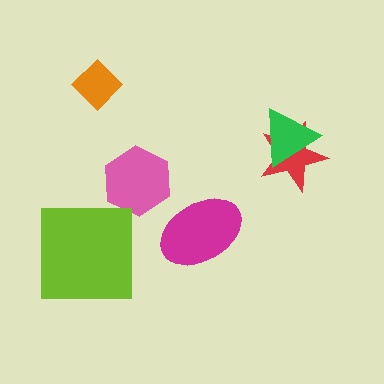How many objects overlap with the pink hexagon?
0 objects overlap with the pink hexagon.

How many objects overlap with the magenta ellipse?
0 objects overlap with the magenta ellipse.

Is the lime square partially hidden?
No, no other shape covers it.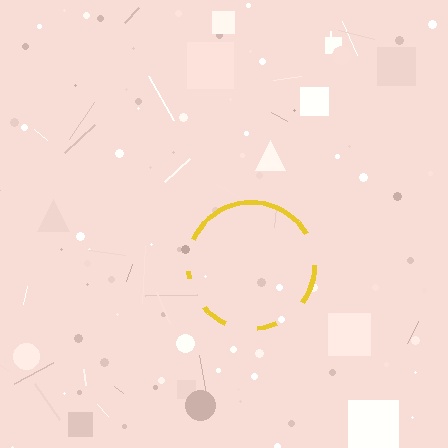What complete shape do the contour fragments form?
The contour fragments form a circle.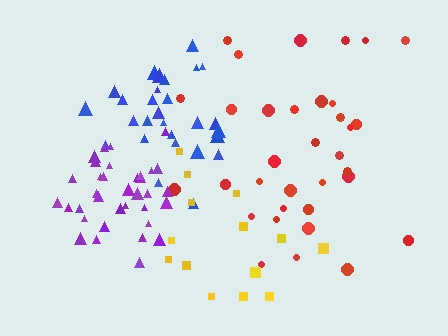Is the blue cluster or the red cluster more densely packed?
Blue.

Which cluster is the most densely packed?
Purple.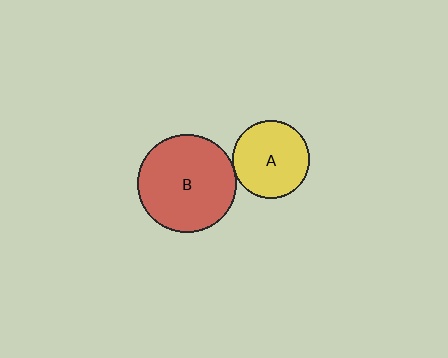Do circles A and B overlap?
Yes.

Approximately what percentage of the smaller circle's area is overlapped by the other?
Approximately 5%.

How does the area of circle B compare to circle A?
Approximately 1.6 times.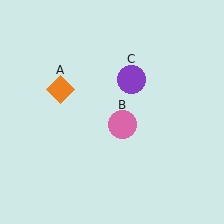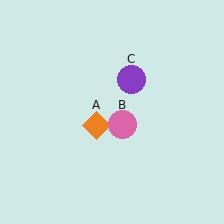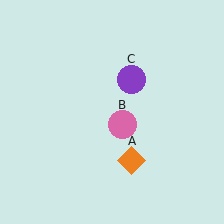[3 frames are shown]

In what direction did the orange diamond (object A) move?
The orange diamond (object A) moved down and to the right.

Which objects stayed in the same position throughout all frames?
Pink circle (object B) and purple circle (object C) remained stationary.